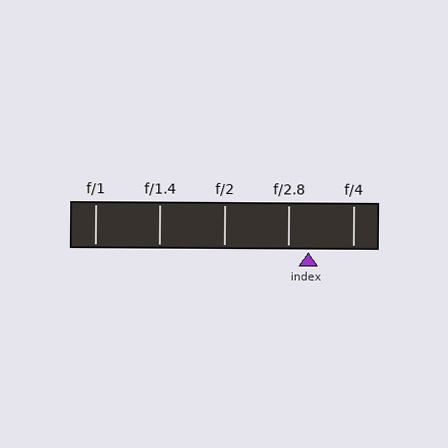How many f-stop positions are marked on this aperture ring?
There are 5 f-stop positions marked.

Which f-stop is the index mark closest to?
The index mark is closest to f/2.8.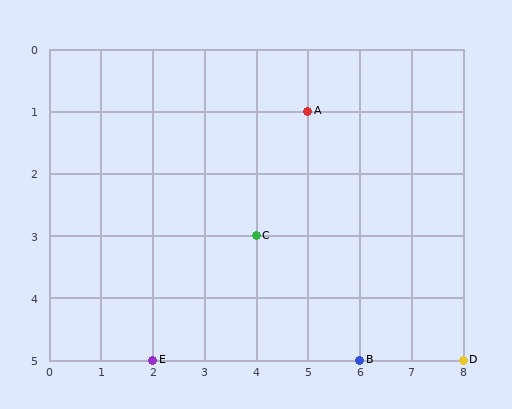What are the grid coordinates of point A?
Point A is at grid coordinates (5, 1).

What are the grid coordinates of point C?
Point C is at grid coordinates (4, 3).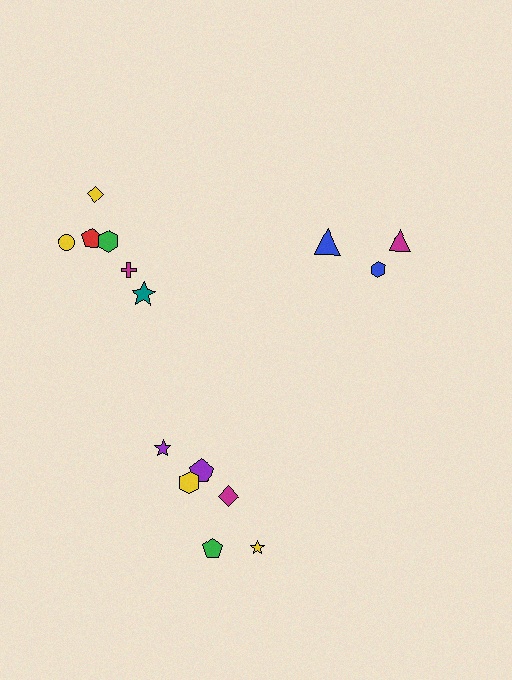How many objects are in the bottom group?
There are 6 objects.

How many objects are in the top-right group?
There are 3 objects.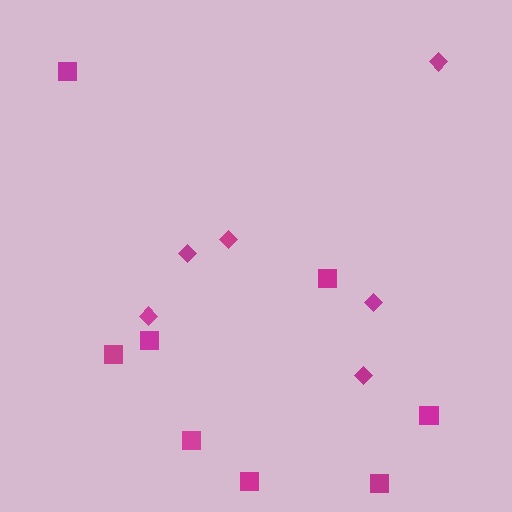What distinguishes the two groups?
There are 2 groups: one group of diamonds (6) and one group of squares (8).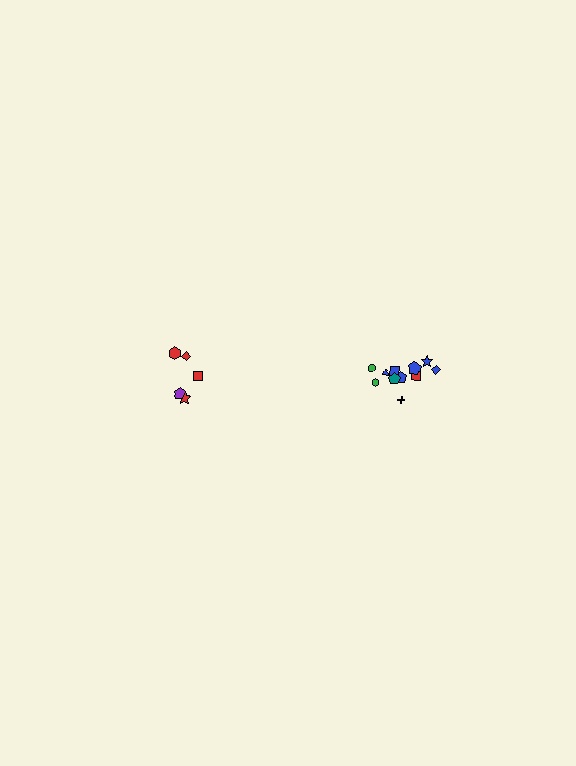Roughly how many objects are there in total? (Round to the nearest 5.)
Roughly 15 objects in total.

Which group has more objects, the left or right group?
The right group.